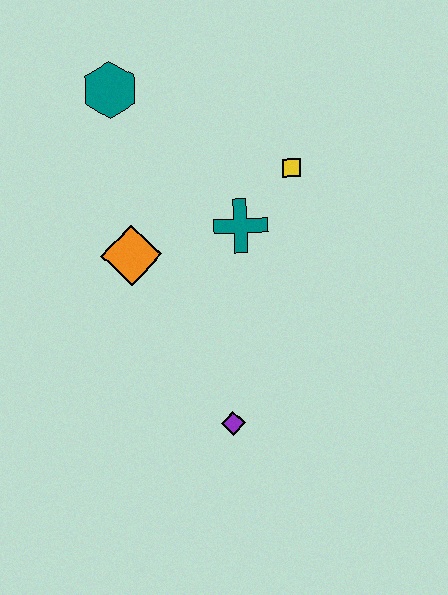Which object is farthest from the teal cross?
The purple diamond is farthest from the teal cross.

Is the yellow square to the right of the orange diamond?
Yes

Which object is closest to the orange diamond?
The teal cross is closest to the orange diamond.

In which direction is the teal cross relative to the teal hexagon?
The teal cross is below the teal hexagon.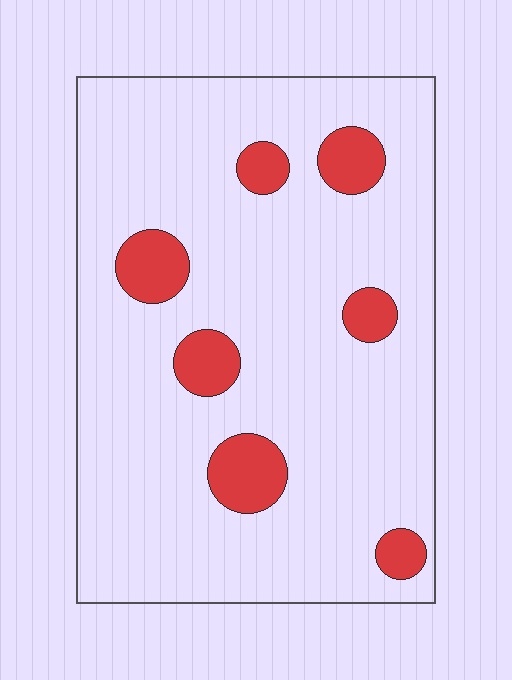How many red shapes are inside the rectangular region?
7.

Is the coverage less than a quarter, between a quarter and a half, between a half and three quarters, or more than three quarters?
Less than a quarter.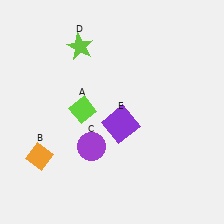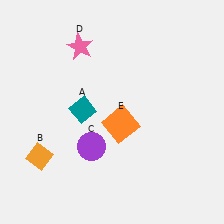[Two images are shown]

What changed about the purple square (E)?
In Image 1, E is purple. In Image 2, it changed to orange.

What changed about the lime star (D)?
In Image 1, D is lime. In Image 2, it changed to pink.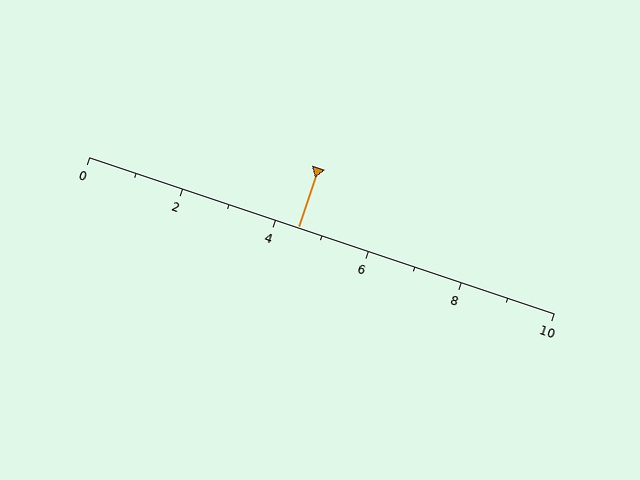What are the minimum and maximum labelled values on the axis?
The axis runs from 0 to 10.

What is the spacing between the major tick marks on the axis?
The major ticks are spaced 2 apart.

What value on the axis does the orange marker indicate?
The marker indicates approximately 4.5.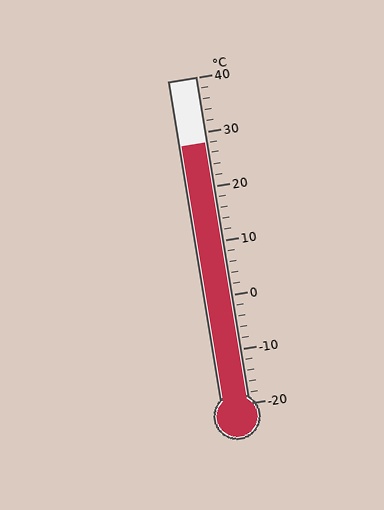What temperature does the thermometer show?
The thermometer shows approximately 28°C.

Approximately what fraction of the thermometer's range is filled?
The thermometer is filled to approximately 80% of its range.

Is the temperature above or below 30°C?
The temperature is below 30°C.